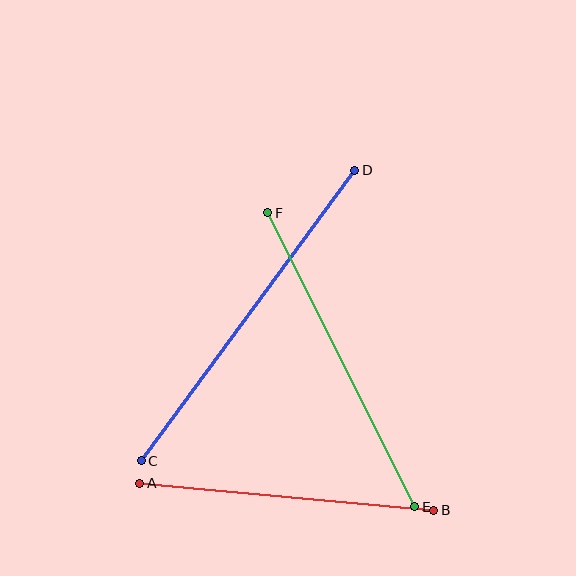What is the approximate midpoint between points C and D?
The midpoint is at approximately (248, 315) pixels.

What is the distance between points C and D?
The distance is approximately 361 pixels.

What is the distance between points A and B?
The distance is approximately 295 pixels.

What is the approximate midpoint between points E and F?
The midpoint is at approximately (341, 360) pixels.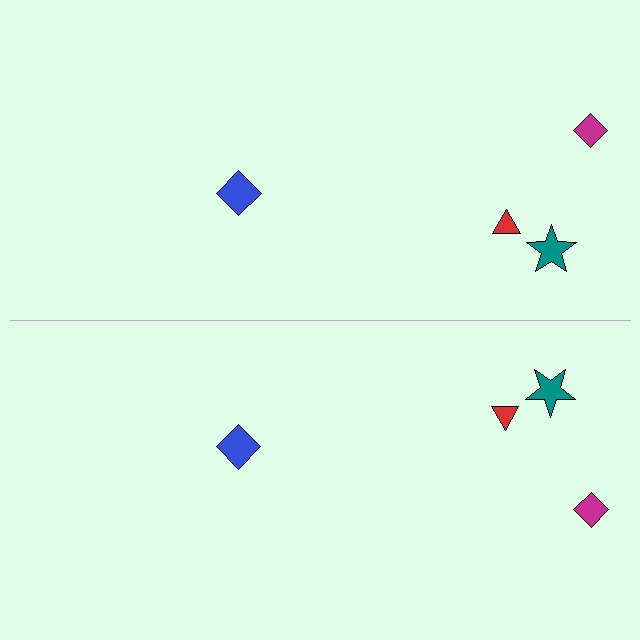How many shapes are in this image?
There are 8 shapes in this image.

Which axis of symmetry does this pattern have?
The pattern has a horizontal axis of symmetry running through the center of the image.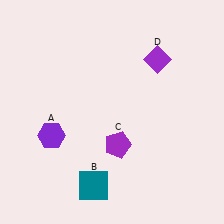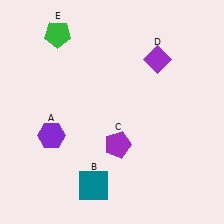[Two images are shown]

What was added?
A green pentagon (E) was added in Image 2.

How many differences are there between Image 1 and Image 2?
There is 1 difference between the two images.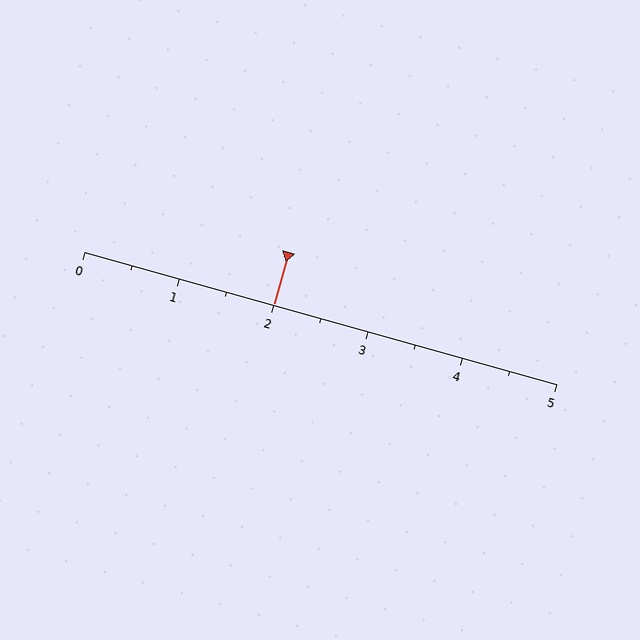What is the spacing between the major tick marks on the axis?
The major ticks are spaced 1 apart.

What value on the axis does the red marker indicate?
The marker indicates approximately 2.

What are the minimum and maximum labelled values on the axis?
The axis runs from 0 to 5.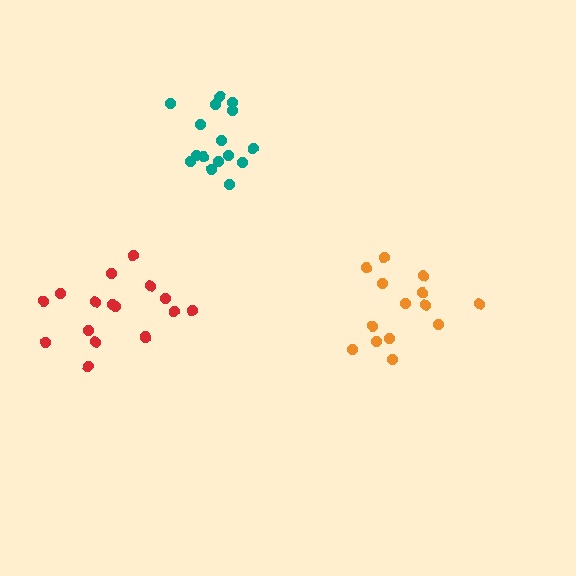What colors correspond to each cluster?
The clusters are colored: orange, teal, red.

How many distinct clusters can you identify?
There are 3 distinct clusters.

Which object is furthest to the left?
The red cluster is leftmost.